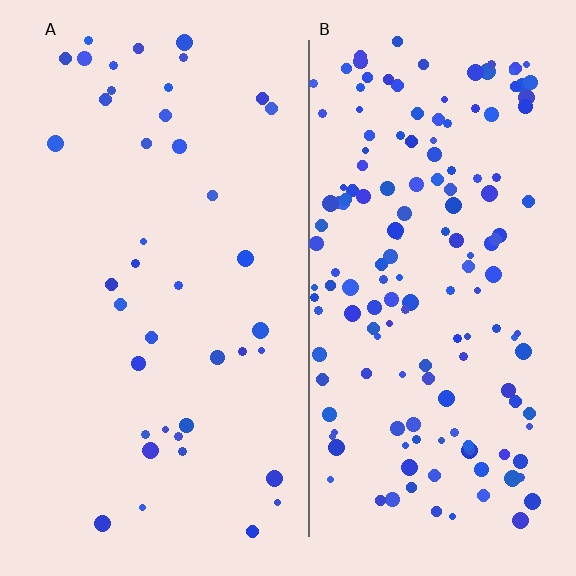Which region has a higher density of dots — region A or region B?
B (the right).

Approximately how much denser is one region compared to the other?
Approximately 4.0× — region B over region A.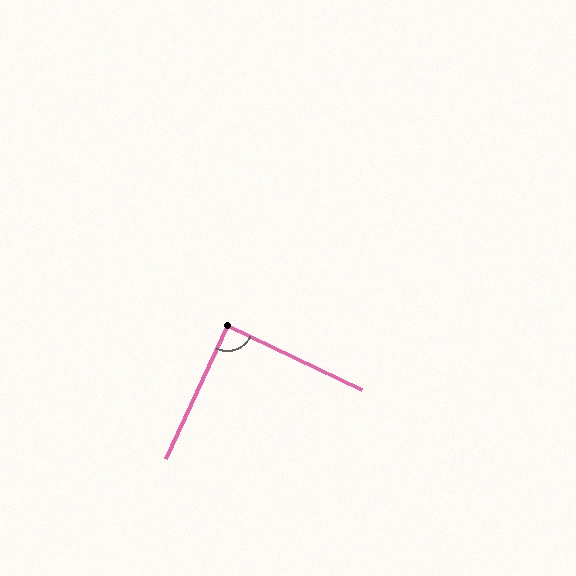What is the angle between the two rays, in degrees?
Approximately 89 degrees.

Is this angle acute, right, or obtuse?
It is approximately a right angle.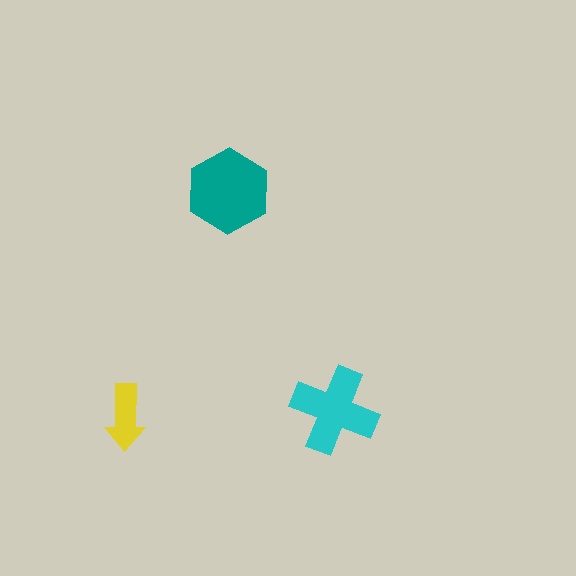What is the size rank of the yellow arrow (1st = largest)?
3rd.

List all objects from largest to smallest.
The teal hexagon, the cyan cross, the yellow arrow.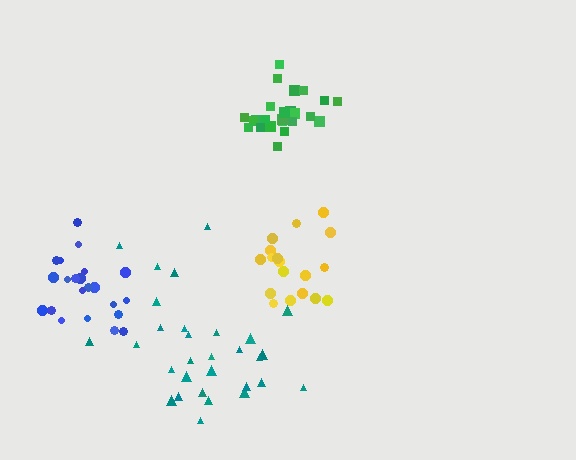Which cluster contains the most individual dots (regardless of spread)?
Teal (30).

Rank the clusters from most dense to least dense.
green, blue, yellow, teal.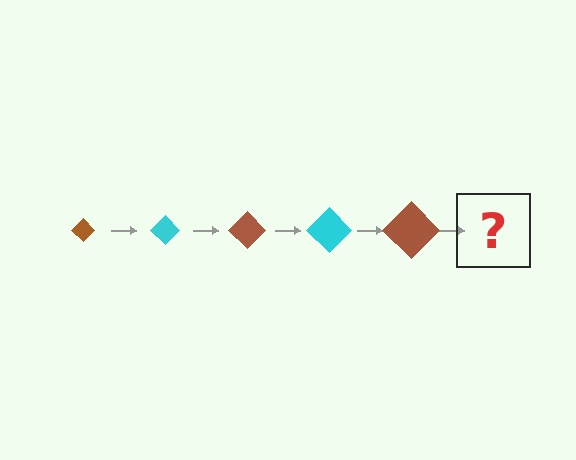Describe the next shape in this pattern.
It should be a cyan diamond, larger than the previous one.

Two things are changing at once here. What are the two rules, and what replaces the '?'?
The two rules are that the diamond grows larger each step and the color cycles through brown and cyan. The '?' should be a cyan diamond, larger than the previous one.